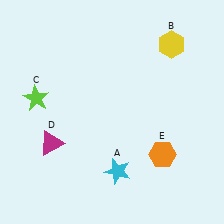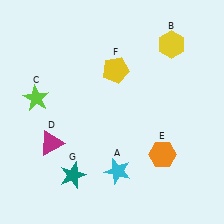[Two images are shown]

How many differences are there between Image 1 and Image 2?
There are 2 differences between the two images.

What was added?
A yellow pentagon (F), a teal star (G) were added in Image 2.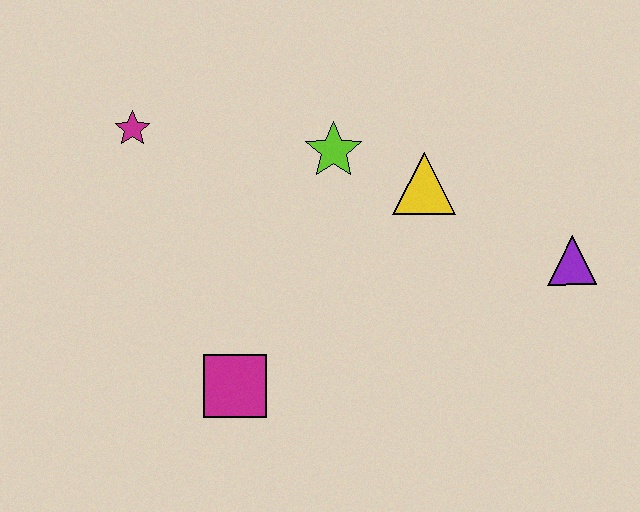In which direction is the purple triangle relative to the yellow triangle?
The purple triangle is to the right of the yellow triangle.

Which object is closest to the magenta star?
The lime star is closest to the magenta star.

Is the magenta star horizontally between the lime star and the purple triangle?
No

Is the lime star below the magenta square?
No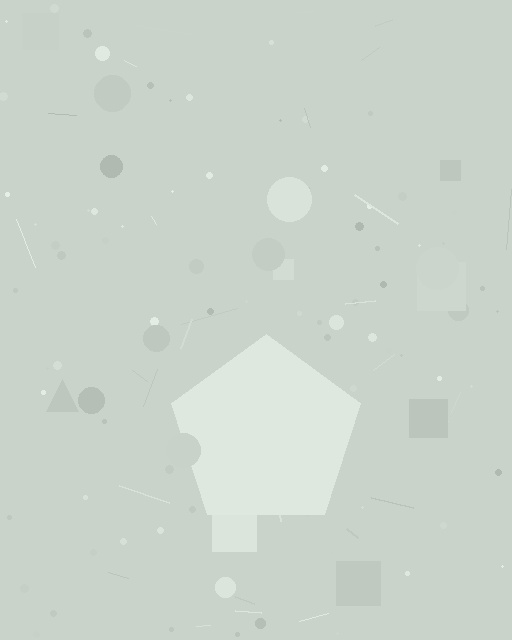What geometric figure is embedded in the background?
A pentagon is embedded in the background.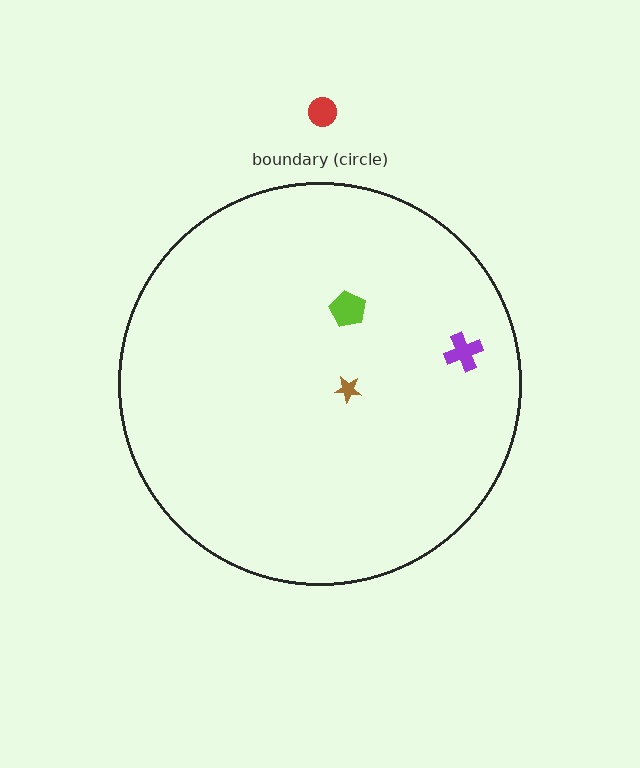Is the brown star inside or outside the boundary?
Inside.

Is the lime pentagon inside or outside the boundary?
Inside.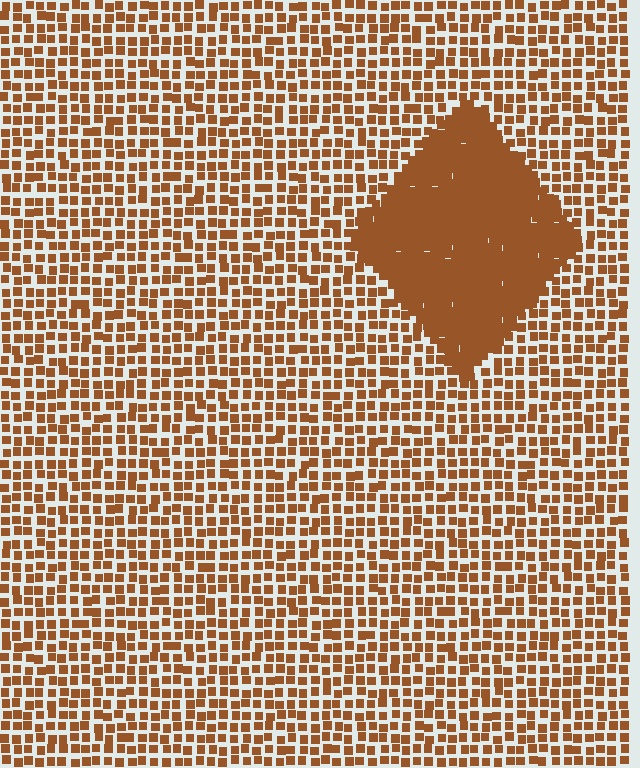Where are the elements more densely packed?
The elements are more densely packed inside the diamond boundary.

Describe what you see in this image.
The image contains small brown elements arranged at two different densities. A diamond-shaped region is visible where the elements are more densely packed than the surrounding area.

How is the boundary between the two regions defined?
The boundary is defined by a change in element density (approximately 2.5x ratio). All elements are the same color, size, and shape.